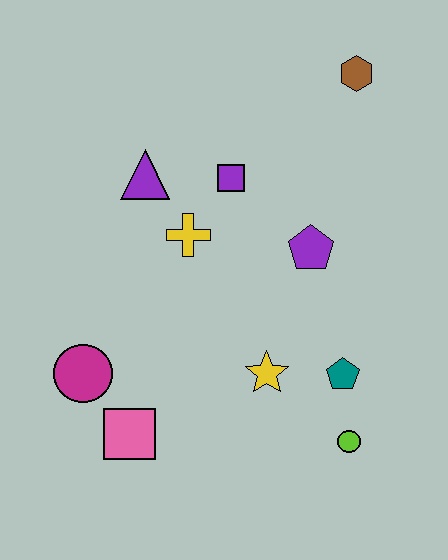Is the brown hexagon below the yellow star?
No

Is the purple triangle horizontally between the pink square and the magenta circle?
No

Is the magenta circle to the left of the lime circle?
Yes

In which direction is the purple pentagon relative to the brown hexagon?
The purple pentagon is below the brown hexagon.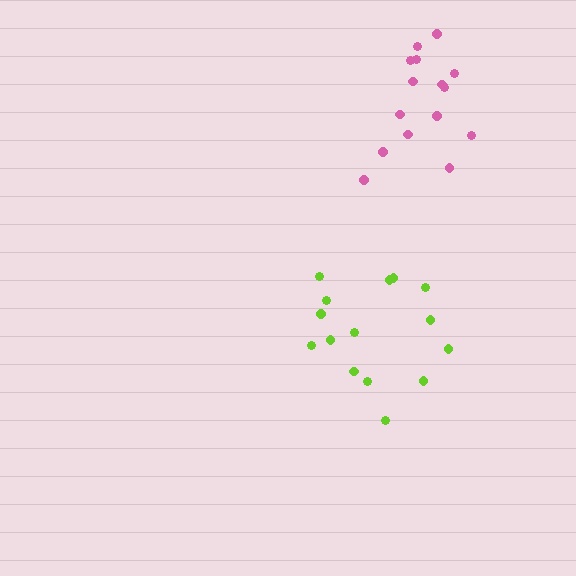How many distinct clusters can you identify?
There are 2 distinct clusters.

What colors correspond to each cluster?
The clusters are colored: lime, pink.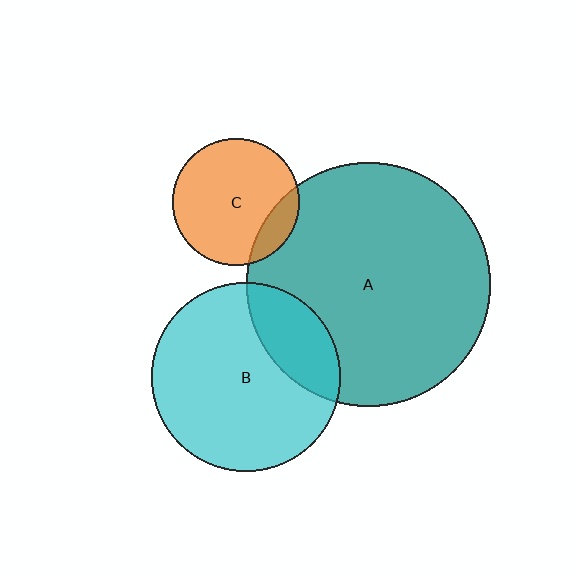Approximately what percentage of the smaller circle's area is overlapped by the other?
Approximately 25%.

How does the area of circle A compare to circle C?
Approximately 3.7 times.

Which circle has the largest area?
Circle A (teal).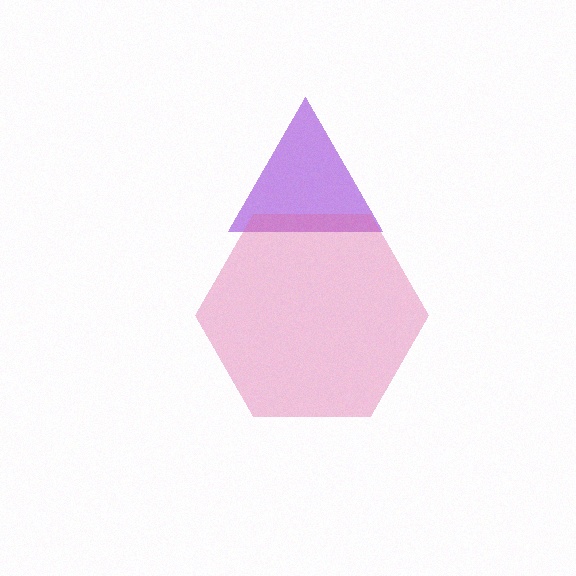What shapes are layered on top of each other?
The layered shapes are: a purple triangle, a pink hexagon.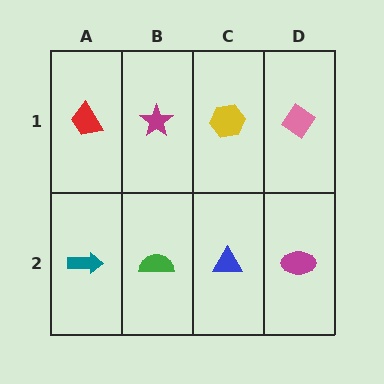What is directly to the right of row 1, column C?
A pink diamond.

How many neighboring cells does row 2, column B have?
3.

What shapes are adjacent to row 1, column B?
A green semicircle (row 2, column B), a red trapezoid (row 1, column A), a yellow hexagon (row 1, column C).